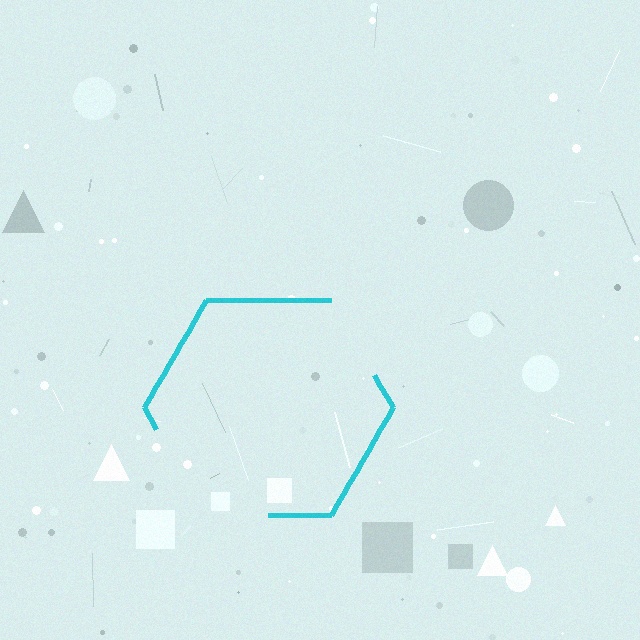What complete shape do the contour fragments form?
The contour fragments form a hexagon.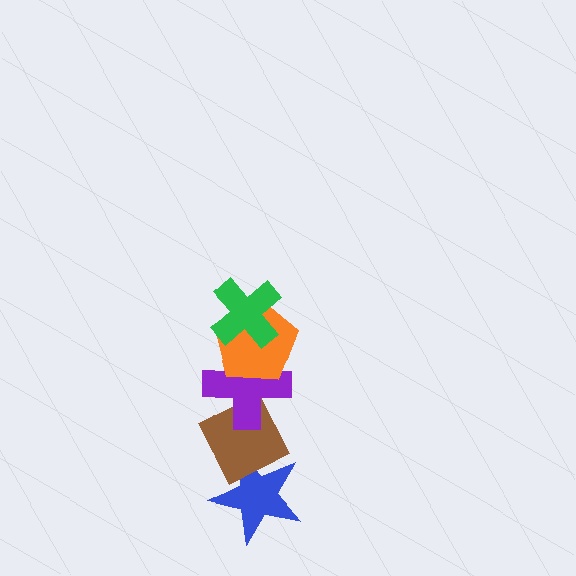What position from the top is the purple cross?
The purple cross is 3rd from the top.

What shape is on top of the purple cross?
The orange pentagon is on top of the purple cross.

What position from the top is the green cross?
The green cross is 1st from the top.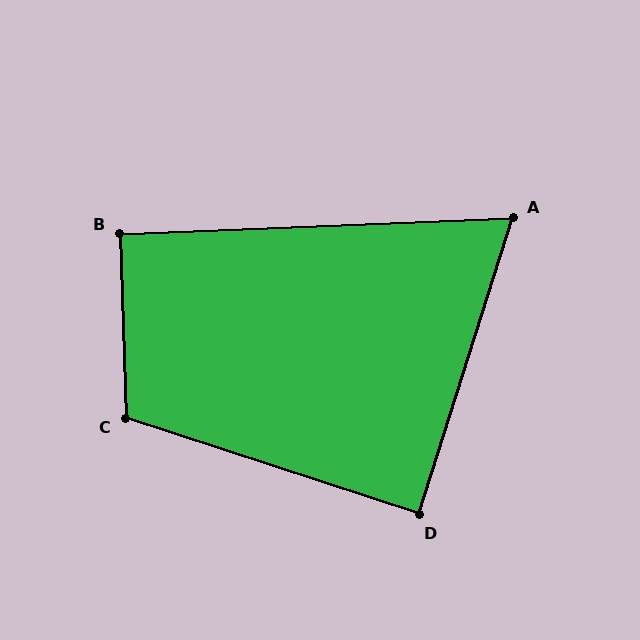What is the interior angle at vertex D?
Approximately 89 degrees (approximately right).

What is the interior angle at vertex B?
Approximately 91 degrees (approximately right).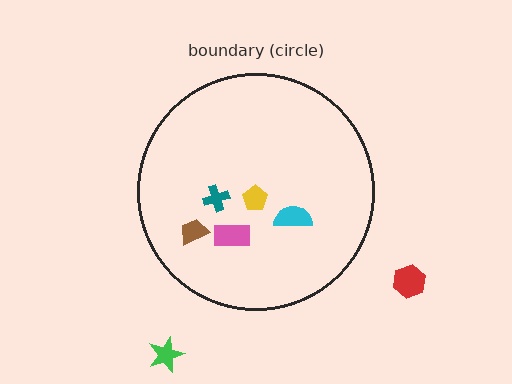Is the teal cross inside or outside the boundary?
Inside.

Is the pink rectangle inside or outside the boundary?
Inside.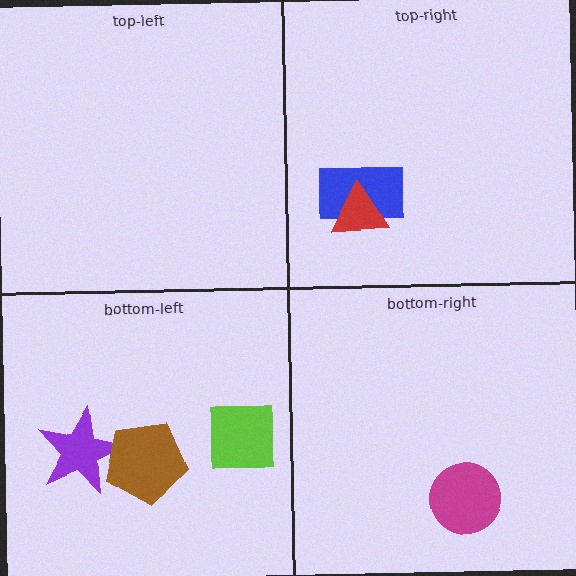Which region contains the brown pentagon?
The bottom-left region.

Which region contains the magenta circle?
The bottom-right region.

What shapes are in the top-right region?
The blue rectangle, the red triangle.